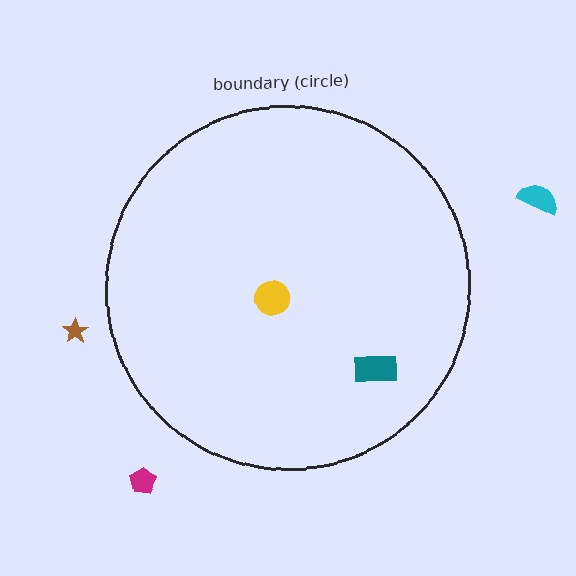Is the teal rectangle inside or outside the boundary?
Inside.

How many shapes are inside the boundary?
2 inside, 3 outside.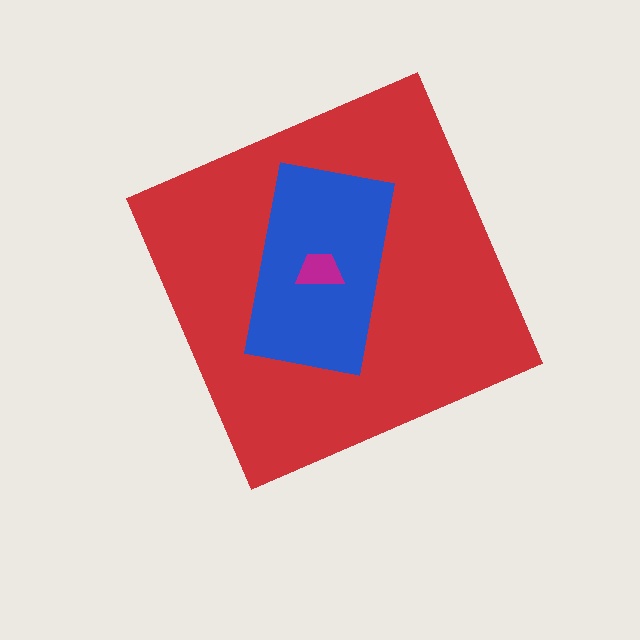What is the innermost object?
The magenta trapezoid.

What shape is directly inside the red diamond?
The blue rectangle.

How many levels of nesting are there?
3.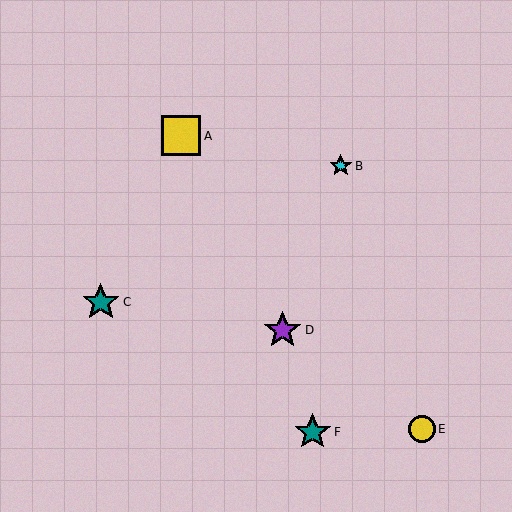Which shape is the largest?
The yellow square (labeled A) is the largest.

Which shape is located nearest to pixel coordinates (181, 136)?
The yellow square (labeled A) at (181, 136) is nearest to that location.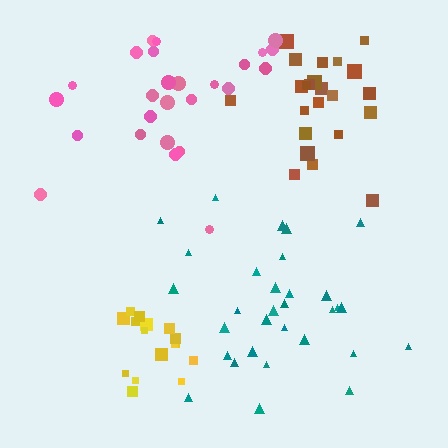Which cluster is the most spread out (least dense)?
Pink.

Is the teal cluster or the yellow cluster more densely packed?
Yellow.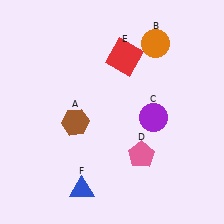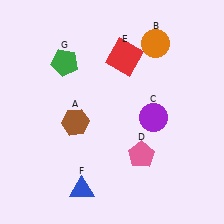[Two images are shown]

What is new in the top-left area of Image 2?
A green pentagon (G) was added in the top-left area of Image 2.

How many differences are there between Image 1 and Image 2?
There is 1 difference between the two images.